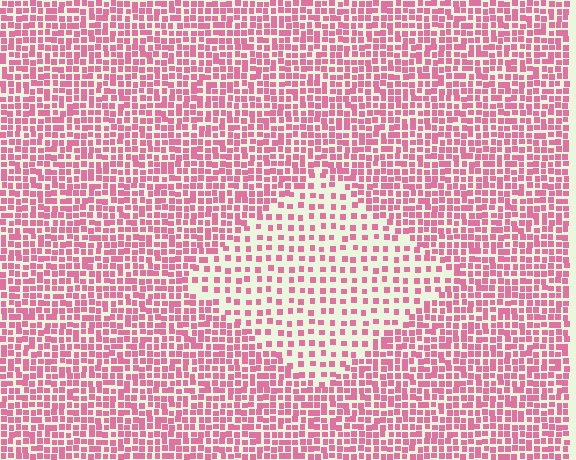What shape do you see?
I see a diamond.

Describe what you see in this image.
The image contains small pink elements arranged at two different densities. A diamond-shaped region is visible where the elements are less densely packed than the surrounding area.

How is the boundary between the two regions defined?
The boundary is defined by a change in element density (approximately 2.1x ratio). All elements are the same color, size, and shape.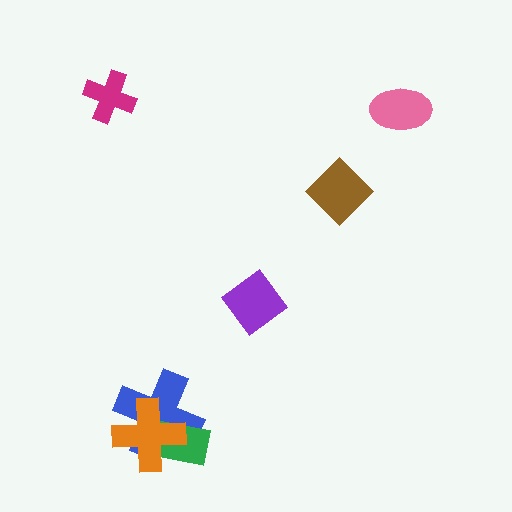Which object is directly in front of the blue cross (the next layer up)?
The green rectangle is directly in front of the blue cross.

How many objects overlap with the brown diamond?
0 objects overlap with the brown diamond.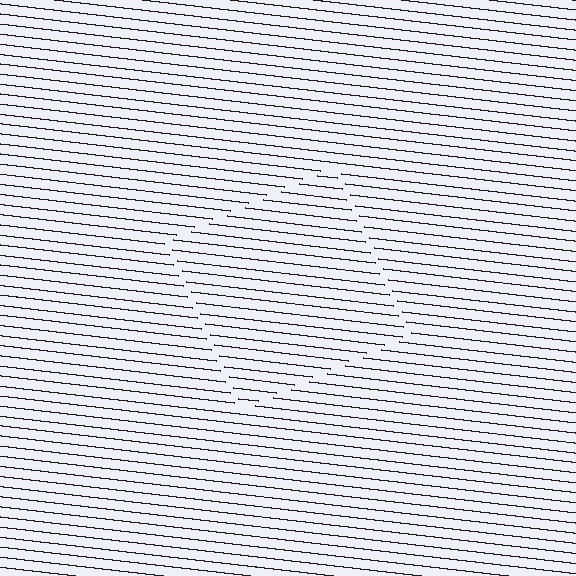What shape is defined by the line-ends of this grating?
An illusory square. The interior of the shape contains the same grating, shifted by half a period — the contour is defined by the phase discontinuity where line-ends from the inner and outer gratings abut.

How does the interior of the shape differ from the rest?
The interior of the shape contains the same grating, shifted by half a period — the contour is defined by the phase discontinuity where line-ends from the inner and outer gratings abut.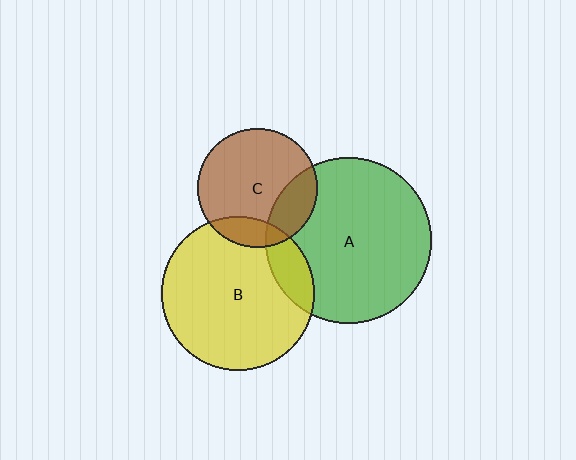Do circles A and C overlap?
Yes.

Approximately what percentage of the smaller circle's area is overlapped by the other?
Approximately 20%.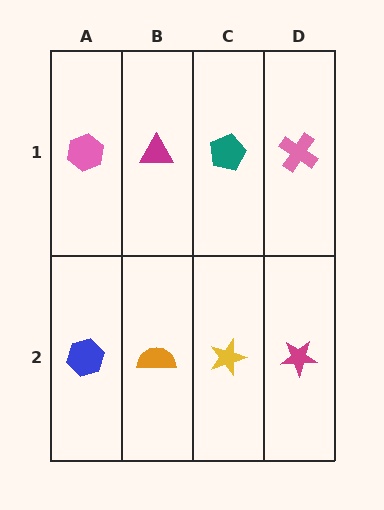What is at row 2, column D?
A magenta star.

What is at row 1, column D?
A pink cross.